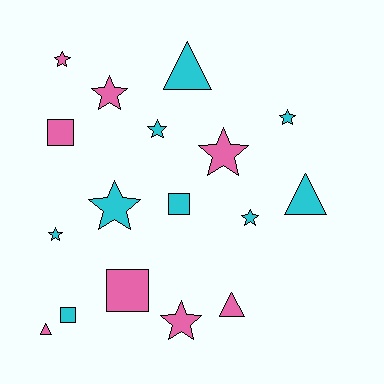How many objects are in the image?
There are 17 objects.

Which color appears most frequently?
Cyan, with 9 objects.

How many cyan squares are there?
There are 2 cyan squares.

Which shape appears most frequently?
Star, with 9 objects.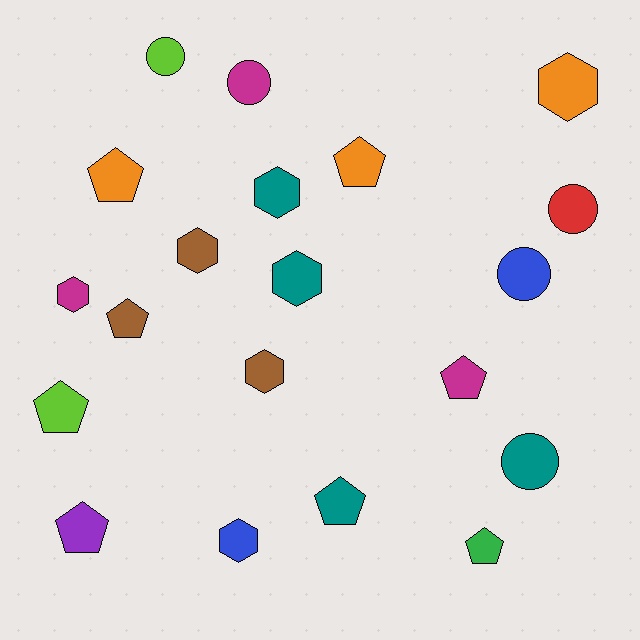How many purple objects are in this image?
There is 1 purple object.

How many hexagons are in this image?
There are 7 hexagons.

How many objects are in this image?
There are 20 objects.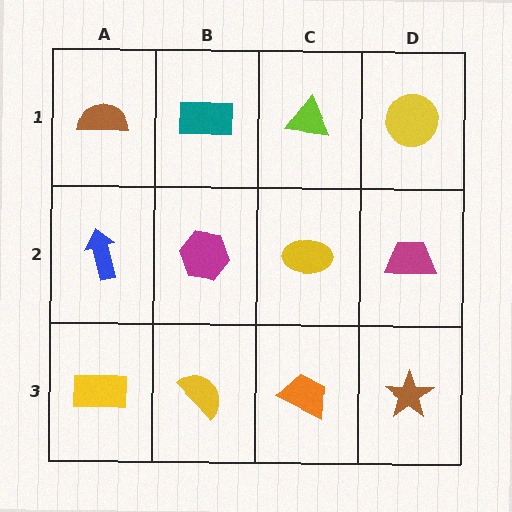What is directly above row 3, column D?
A magenta trapezoid.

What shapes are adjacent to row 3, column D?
A magenta trapezoid (row 2, column D), an orange trapezoid (row 3, column C).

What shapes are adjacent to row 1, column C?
A yellow ellipse (row 2, column C), a teal rectangle (row 1, column B), a yellow circle (row 1, column D).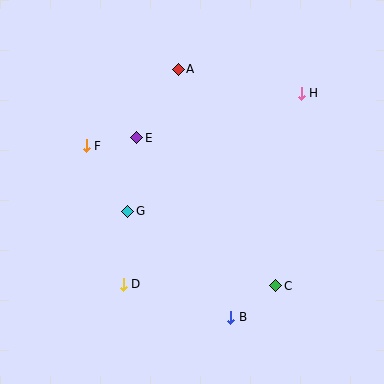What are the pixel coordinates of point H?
Point H is at (301, 93).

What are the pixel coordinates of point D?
Point D is at (123, 284).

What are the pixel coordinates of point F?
Point F is at (86, 146).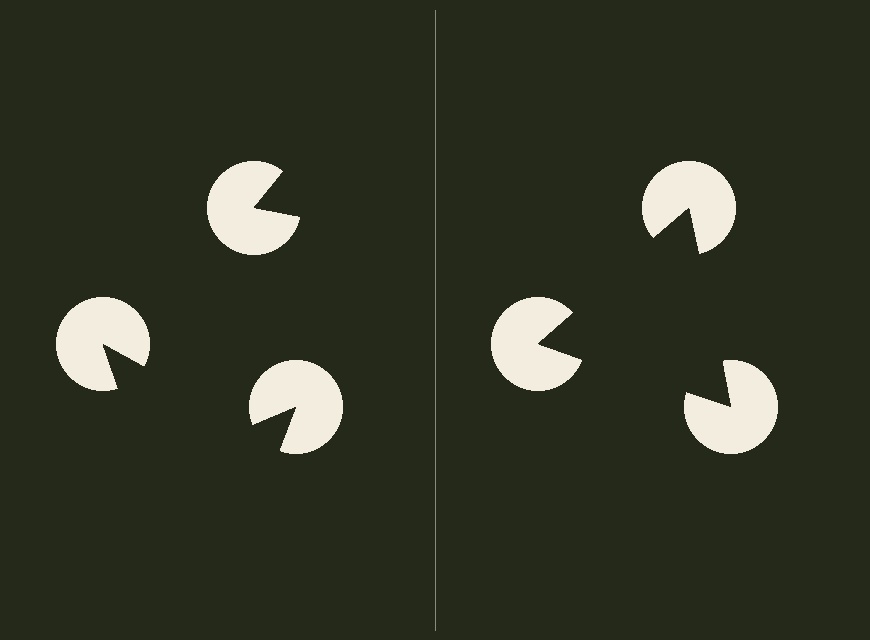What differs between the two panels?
The pac-man discs are positioned identically on both sides; only the wedge orientations differ. On the right they align to a triangle; on the left they are misaligned.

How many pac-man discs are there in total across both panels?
6 — 3 on each side.